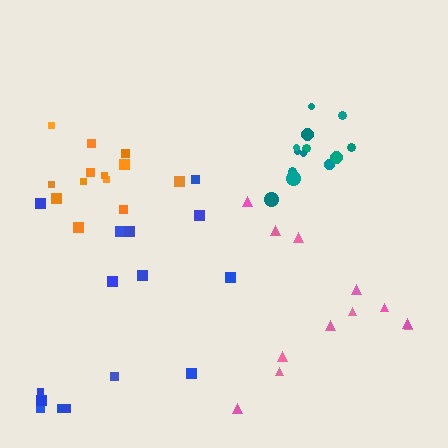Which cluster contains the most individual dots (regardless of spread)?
Blue (15).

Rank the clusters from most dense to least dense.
teal, orange, blue, pink.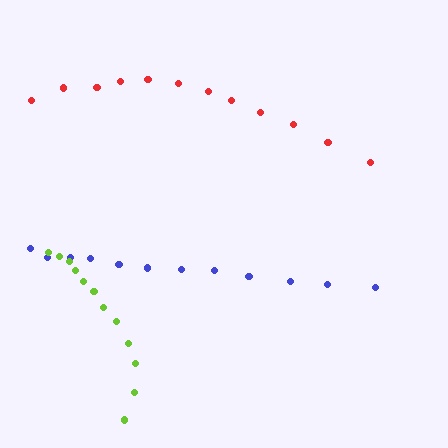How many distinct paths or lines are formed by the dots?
There are 3 distinct paths.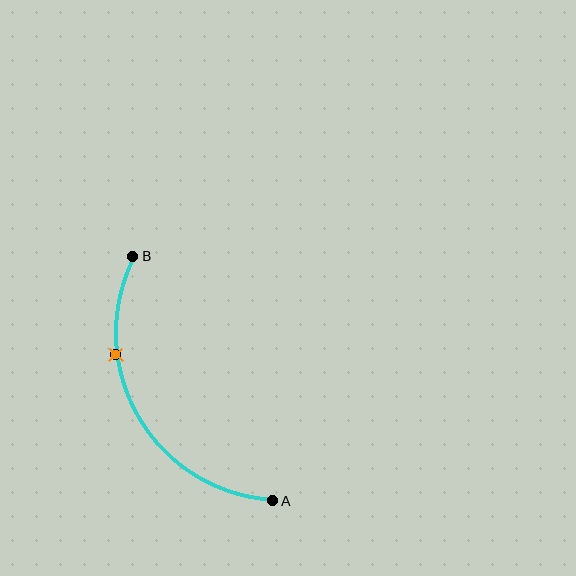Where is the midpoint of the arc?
The arc midpoint is the point on the curve farthest from the straight line joining A and B. It sits to the left of that line.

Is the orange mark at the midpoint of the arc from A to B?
No. The orange mark lies on the arc but is closer to endpoint B. The arc midpoint would be at the point on the curve equidistant along the arc from both A and B.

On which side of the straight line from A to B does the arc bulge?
The arc bulges to the left of the straight line connecting A and B.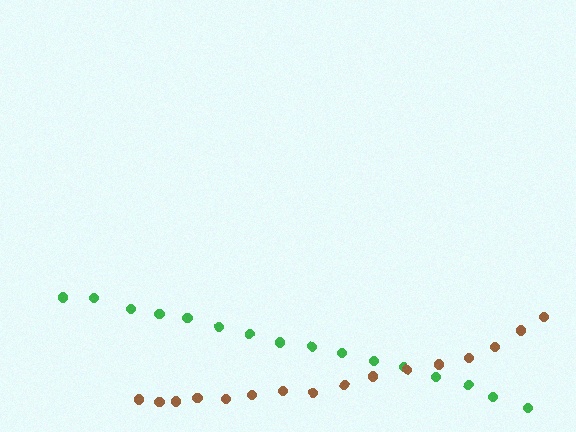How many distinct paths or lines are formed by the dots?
There are 2 distinct paths.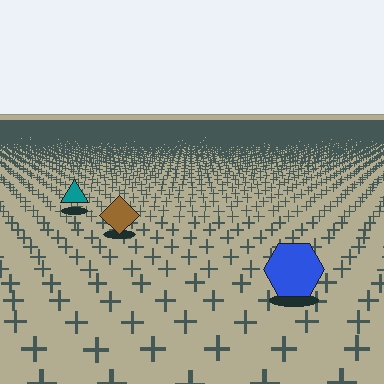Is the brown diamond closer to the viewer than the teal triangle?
Yes. The brown diamond is closer — you can tell from the texture gradient: the ground texture is coarser near it.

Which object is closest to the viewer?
The blue hexagon is closest. The texture marks near it are larger and more spread out.